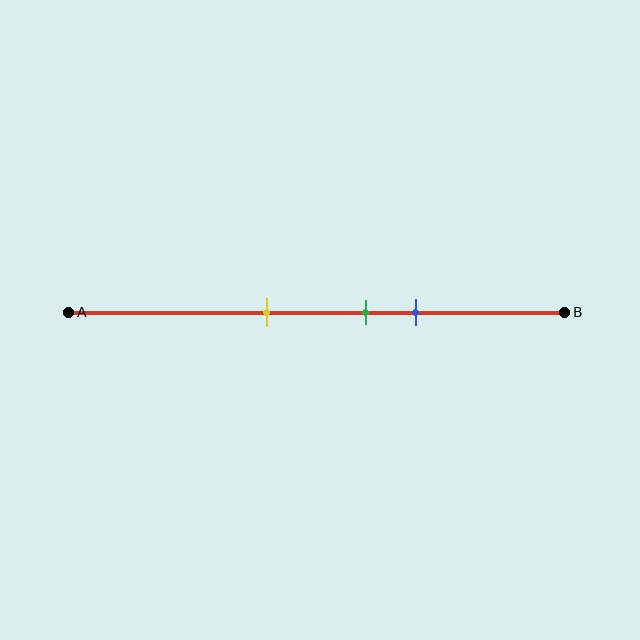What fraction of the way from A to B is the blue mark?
The blue mark is approximately 70% (0.7) of the way from A to B.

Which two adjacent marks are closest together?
The green and blue marks are the closest adjacent pair.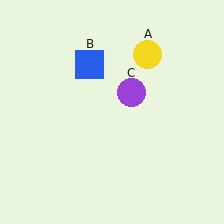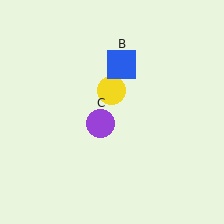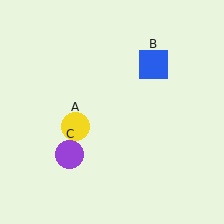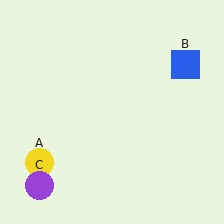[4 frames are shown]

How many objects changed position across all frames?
3 objects changed position: yellow circle (object A), blue square (object B), purple circle (object C).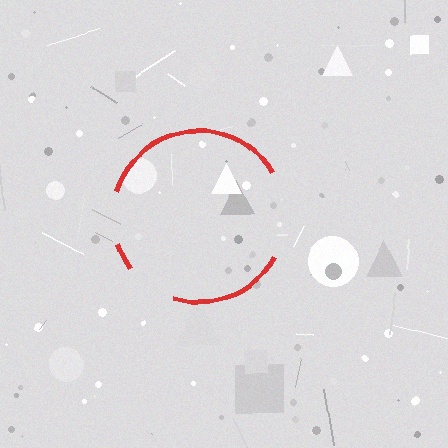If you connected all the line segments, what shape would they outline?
They would outline a circle.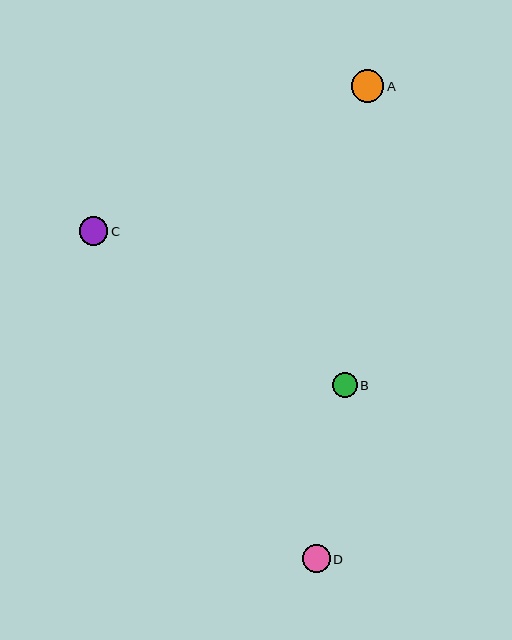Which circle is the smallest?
Circle B is the smallest with a size of approximately 25 pixels.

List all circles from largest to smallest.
From largest to smallest: A, C, D, B.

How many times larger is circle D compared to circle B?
Circle D is approximately 1.1 times the size of circle B.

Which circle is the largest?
Circle A is the largest with a size of approximately 32 pixels.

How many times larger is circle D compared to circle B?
Circle D is approximately 1.1 times the size of circle B.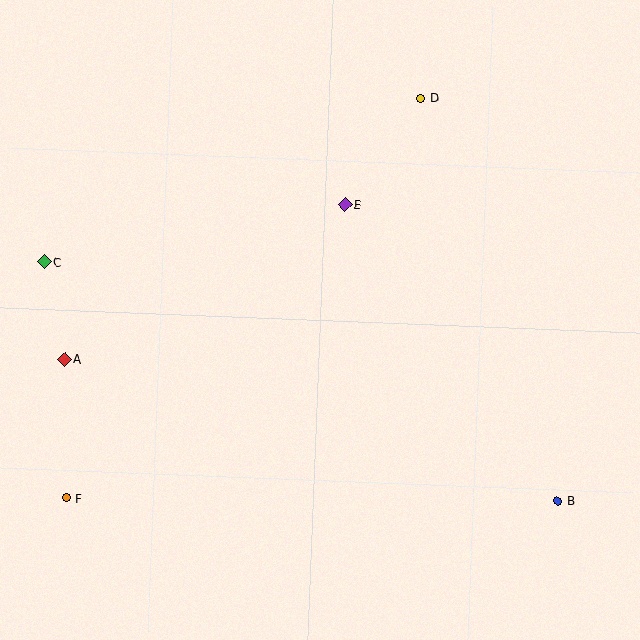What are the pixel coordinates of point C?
Point C is at (44, 262).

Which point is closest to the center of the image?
Point E at (345, 205) is closest to the center.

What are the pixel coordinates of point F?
Point F is at (66, 498).